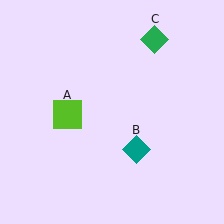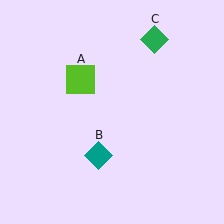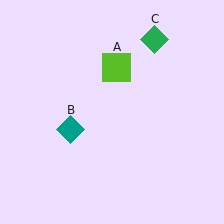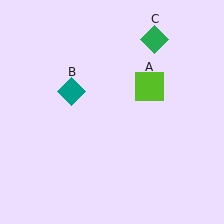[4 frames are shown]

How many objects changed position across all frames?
2 objects changed position: lime square (object A), teal diamond (object B).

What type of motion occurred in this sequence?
The lime square (object A), teal diamond (object B) rotated clockwise around the center of the scene.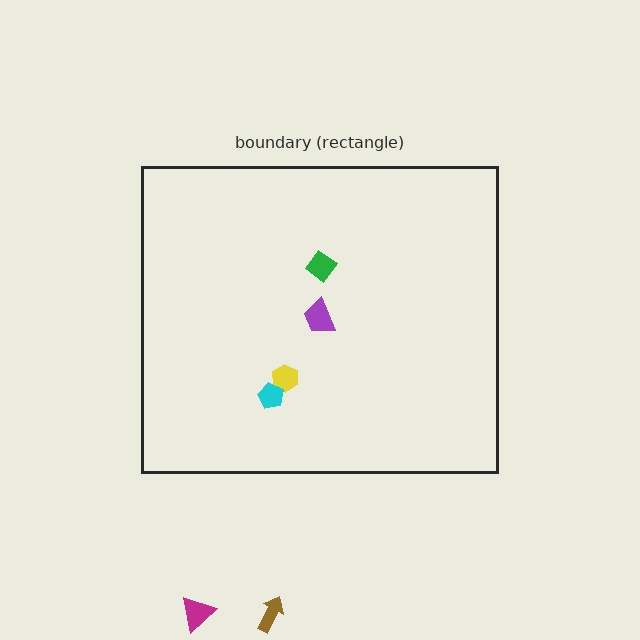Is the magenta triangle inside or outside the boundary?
Outside.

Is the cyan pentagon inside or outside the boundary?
Inside.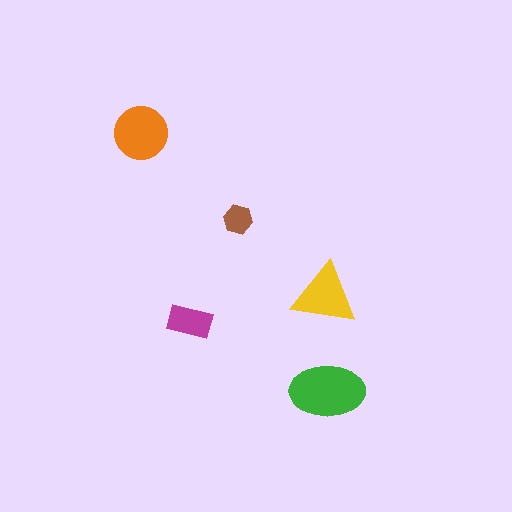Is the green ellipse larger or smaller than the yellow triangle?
Larger.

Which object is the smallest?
The brown hexagon.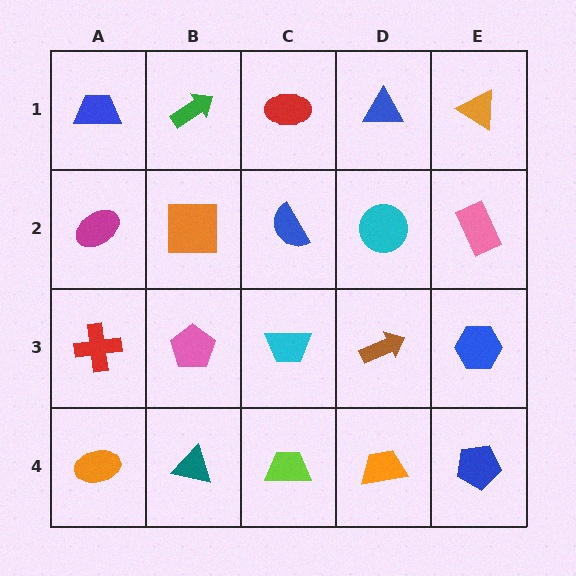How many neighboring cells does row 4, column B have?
3.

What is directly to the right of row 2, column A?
An orange square.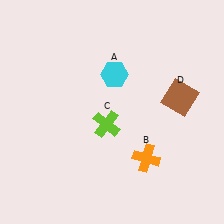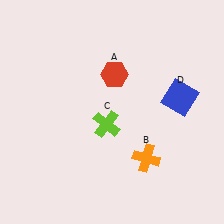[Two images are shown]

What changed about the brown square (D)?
In Image 1, D is brown. In Image 2, it changed to blue.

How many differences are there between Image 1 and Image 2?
There are 2 differences between the two images.